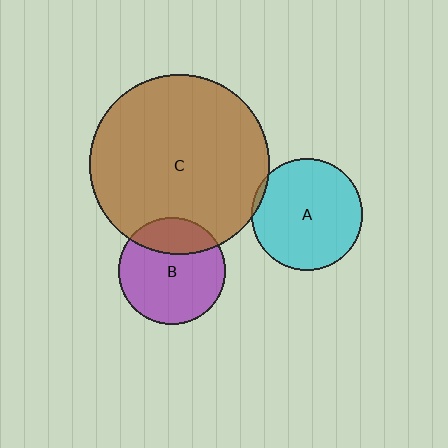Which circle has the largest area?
Circle C (brown).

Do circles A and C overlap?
Yes.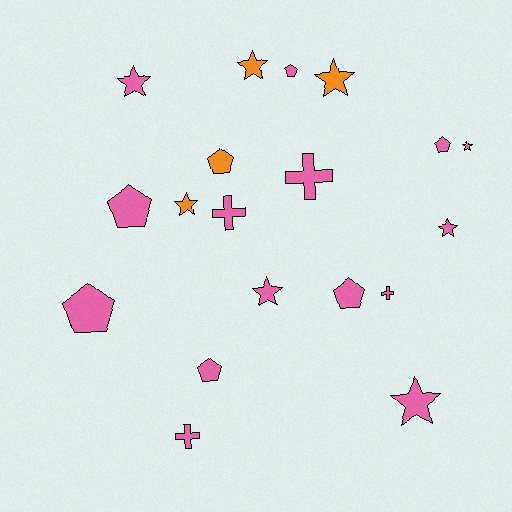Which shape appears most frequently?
Star, with 8 objects.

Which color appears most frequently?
Pink, with 15 objects.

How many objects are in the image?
There are 19 objects.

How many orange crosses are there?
There are no orange crosses.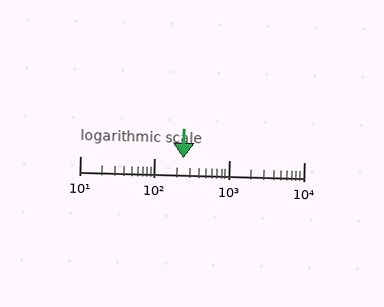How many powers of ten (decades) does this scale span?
The scale spans 3 decades, from 10 to 10000.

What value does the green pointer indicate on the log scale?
The pointer indicates approximately 240.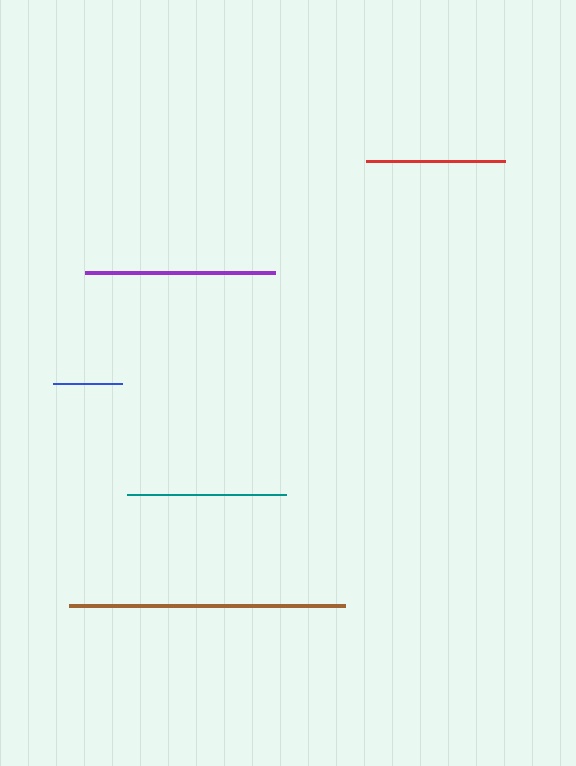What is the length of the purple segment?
The purple segment is approximately 191 pixels long.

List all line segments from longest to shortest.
From longest to shortest: brown, purple, teal, red, blue.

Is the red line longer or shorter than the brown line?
The brown line is longer than the red line.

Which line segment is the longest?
The brown line is the longest at approximately 276 pixels.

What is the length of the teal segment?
The teal segment is approximately 159 pixels long.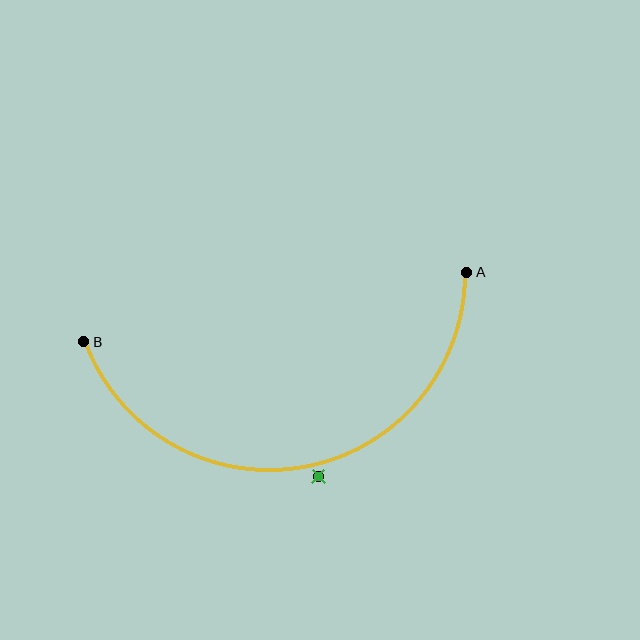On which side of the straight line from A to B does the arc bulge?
The arc bulges below the straight line connecting A and B.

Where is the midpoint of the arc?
The arc midpoint is the point on the curve farthest from the straight line joining A and B. It sits below that line.